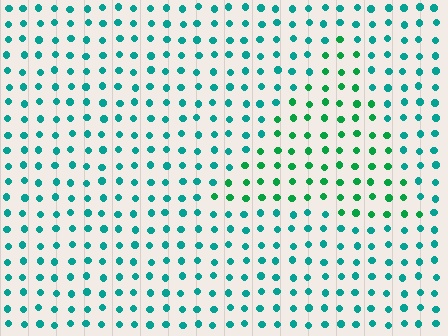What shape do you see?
I see a triangle.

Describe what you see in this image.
The image is filled with small teal elements in a uniform arrangement. A triangle-shaped region is visible where the elements are tinted to a slightly different hue, forming a subtle color boundary.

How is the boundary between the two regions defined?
The boundary is defined purely by a slight shift in hue (about 32 degrees). Spacing, size, and orientation are identical on both sides.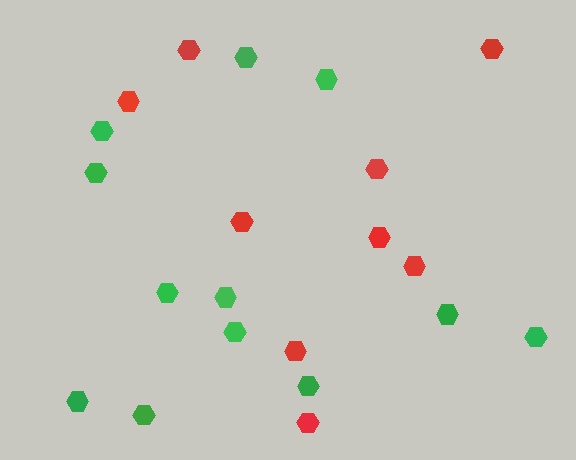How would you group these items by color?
There are 2 groups: one group of red hexagons (9) and one group of green hexagons (12).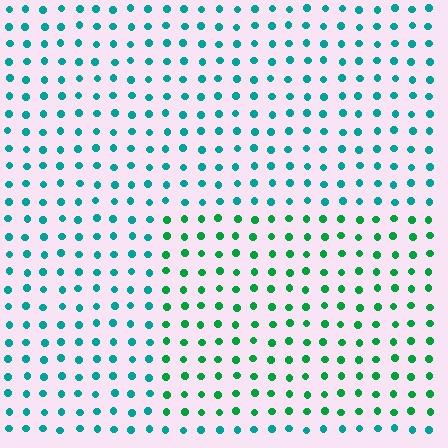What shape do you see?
I see a rectangle.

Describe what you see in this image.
The image is filled with small teal elements in a uniform arrangement. A rectangle-shaped region is visible where the elements are tinted to a slightly different hue, forming a subtle color boundary.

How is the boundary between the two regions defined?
The boundary is defined purely by a slight shift in hue (about 35 degrees). Spacing, size, and orientation are identical on both sides.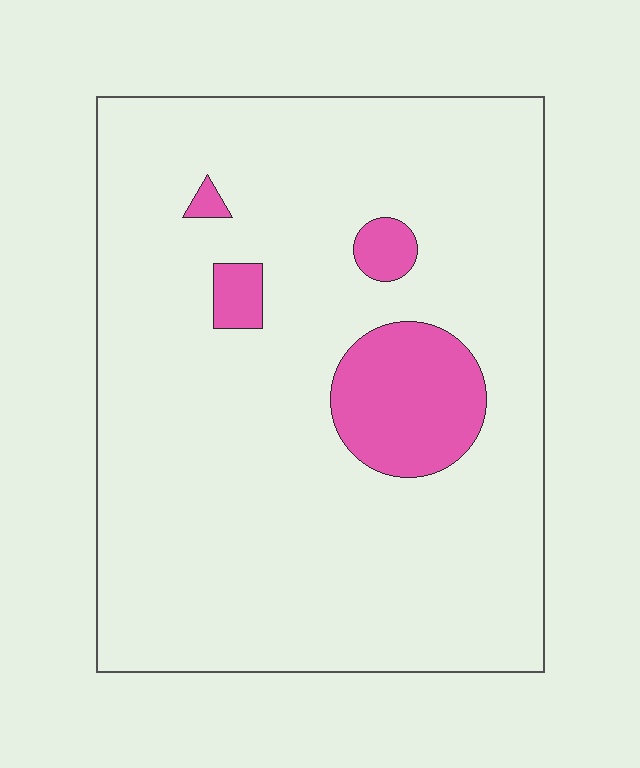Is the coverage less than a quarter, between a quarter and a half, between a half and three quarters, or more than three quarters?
Less than a quarter.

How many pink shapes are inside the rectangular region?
4.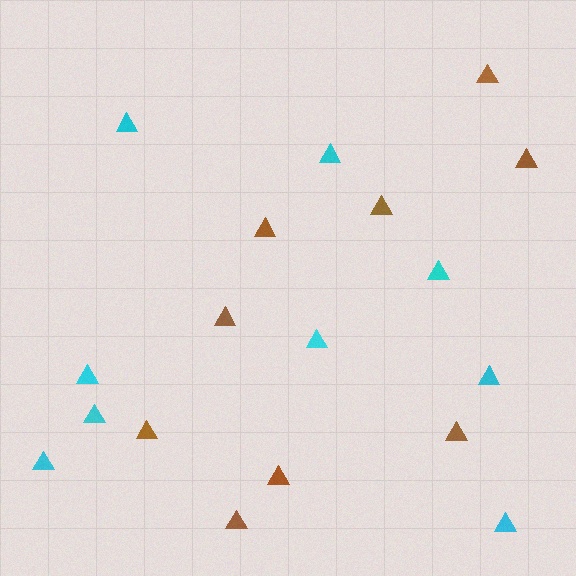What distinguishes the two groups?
There are 2 groups: one group of cyan triangles (9) and one group of brown triangles (9).